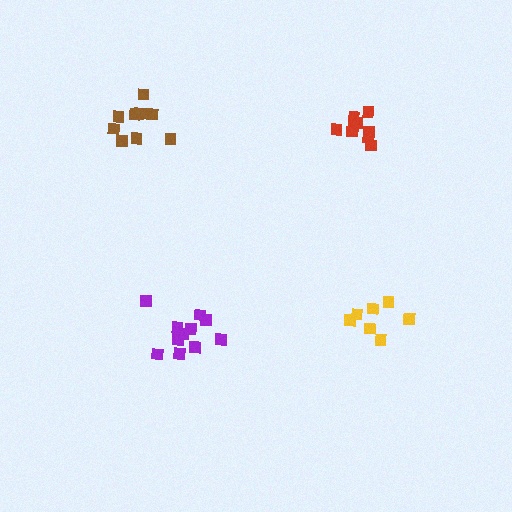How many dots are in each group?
Group 1: 11 dots, Group 2: 7 dots, Group 3: 9 dots, Group 4: 10 dots (37 total).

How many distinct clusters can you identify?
There are 4 distinct clusters.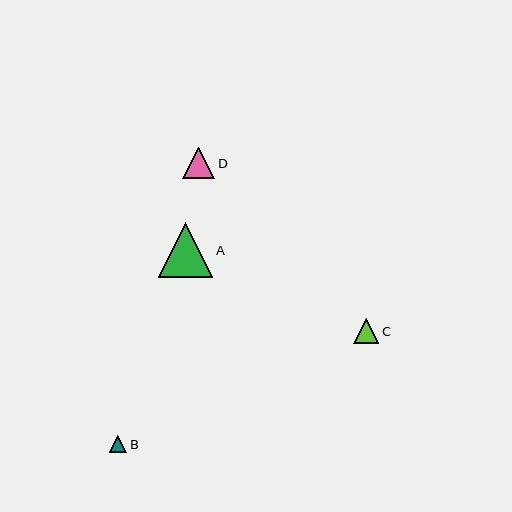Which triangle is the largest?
Triangle A is the largest with a size of approximately 55 pixels.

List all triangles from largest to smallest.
From largest to smallest: A, D, C, B.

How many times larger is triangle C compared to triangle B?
Triangle C is approximately 1.4 times the size of triangle B.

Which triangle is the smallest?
Triangle B is the smallest with a size of approximately 17 pixels.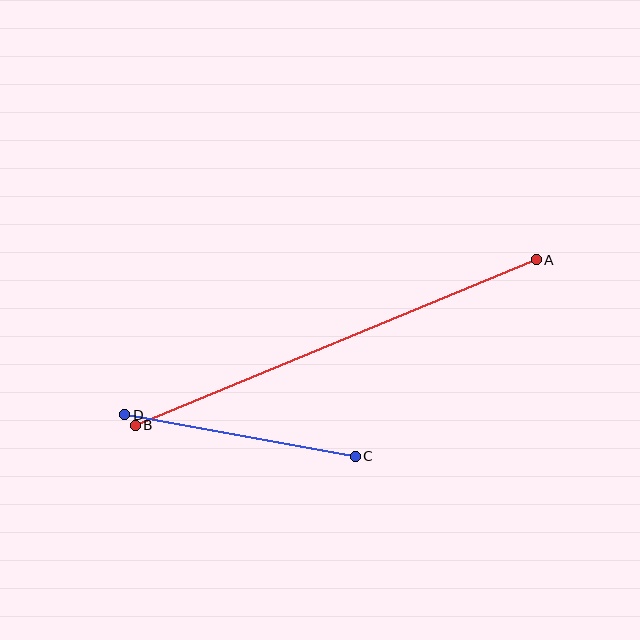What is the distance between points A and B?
The distance is approximately 434 pixels.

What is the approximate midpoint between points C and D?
The midpoint is at approximately (240, 435) pixels.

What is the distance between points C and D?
The distance is approximately 234 pixels.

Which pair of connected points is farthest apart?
Points A and B are farthest apart.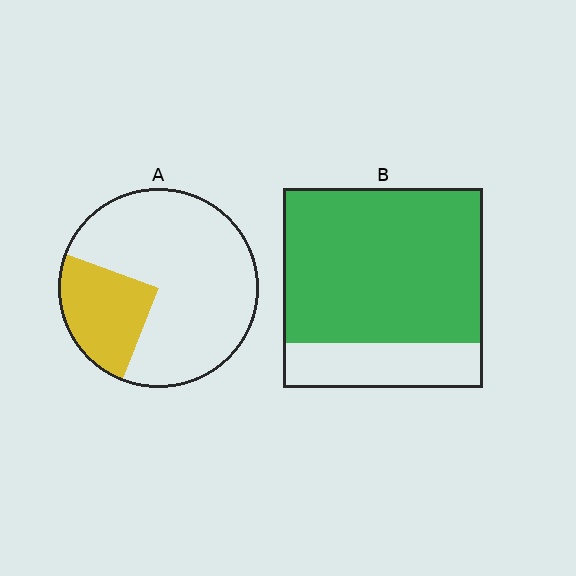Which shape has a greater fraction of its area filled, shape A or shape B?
Shape B.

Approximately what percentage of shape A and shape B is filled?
A is approximately 25% and B is approximately 80%.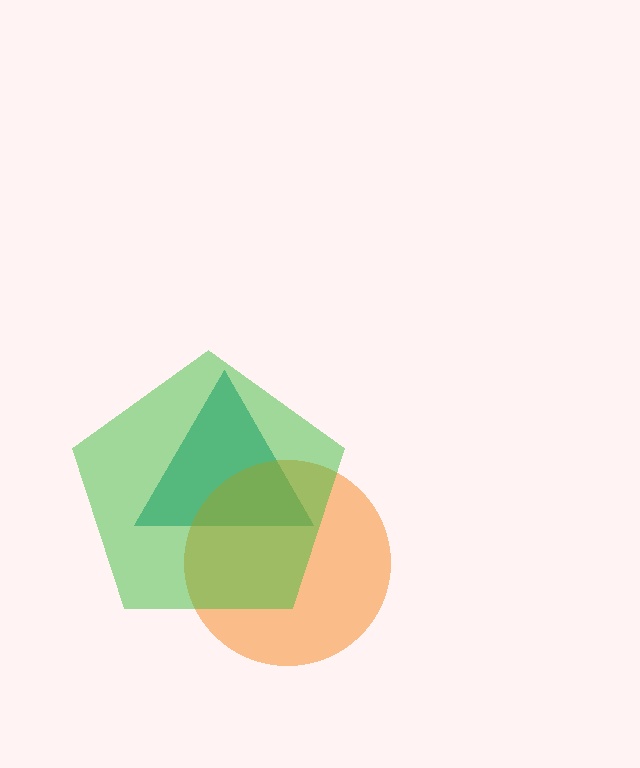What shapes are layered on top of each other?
The layered shapes are: a teal triangle, an orange circle, a green pentagon.